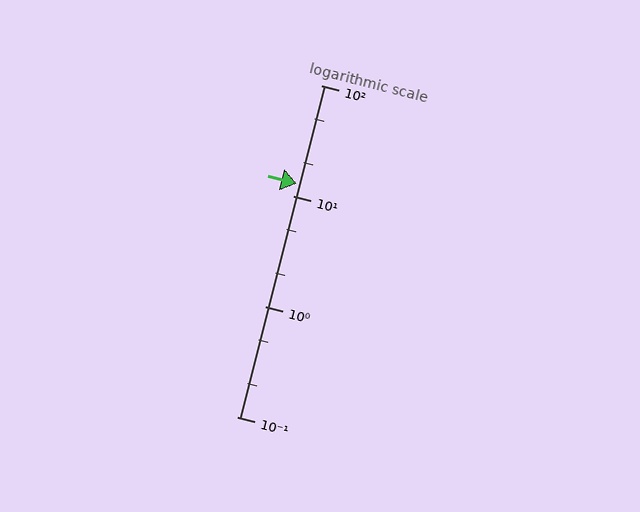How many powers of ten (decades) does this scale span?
The scale spans 3 decades, from 0.1 to 100.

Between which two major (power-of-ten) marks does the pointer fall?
The pointer is between 10 and 100.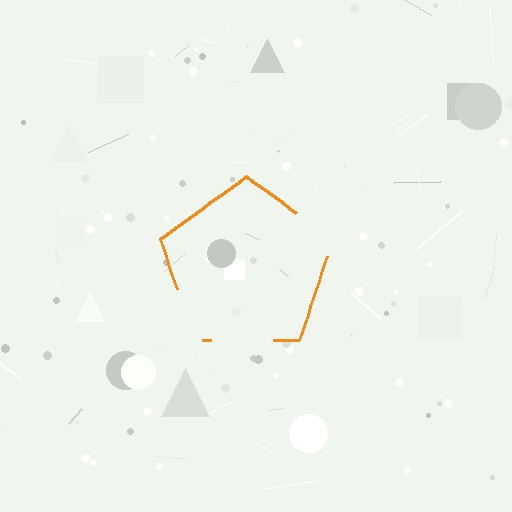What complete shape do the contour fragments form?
The contour fragments form a pentagon.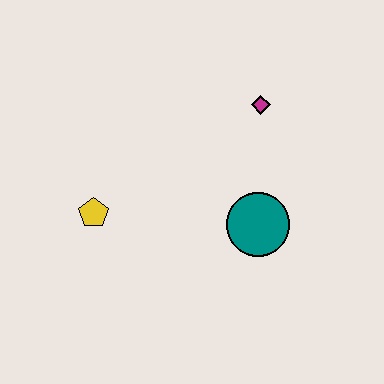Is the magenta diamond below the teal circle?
No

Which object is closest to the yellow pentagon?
The teal circle is closest to the yellow pentagon.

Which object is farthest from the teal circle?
The yellow pentagon is farthest from the teal circle.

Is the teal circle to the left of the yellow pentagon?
No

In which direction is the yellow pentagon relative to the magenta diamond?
The yellow pentagon is to the left of the magenta diamond.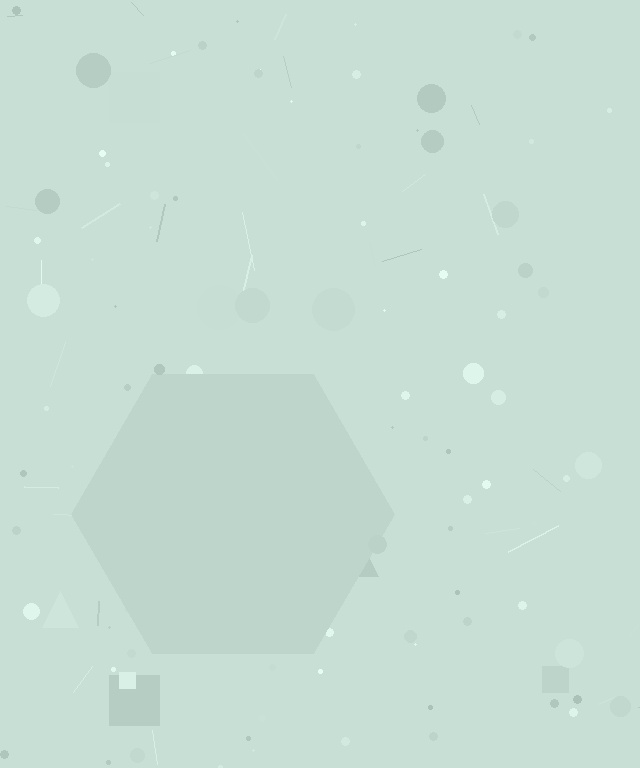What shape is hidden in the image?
A hexagon is hidden in the image.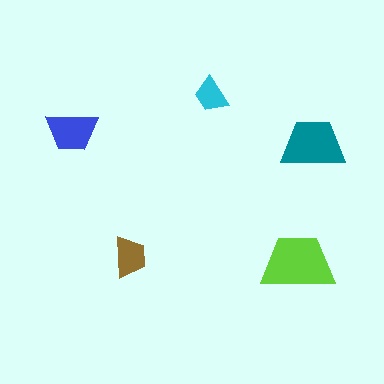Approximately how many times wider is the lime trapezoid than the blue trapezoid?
About 1.5 times wider.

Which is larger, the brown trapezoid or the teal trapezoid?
The teal one.